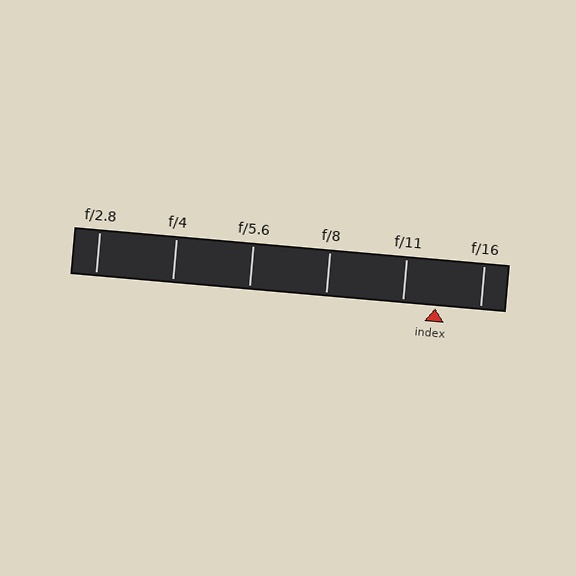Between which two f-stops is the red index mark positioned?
The index mark is between f/11 and f/16.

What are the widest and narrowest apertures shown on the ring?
The widest aperture shown is f/2.8 and the narrowest is f/16.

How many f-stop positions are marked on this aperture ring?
There are 6 f-stop positions marked.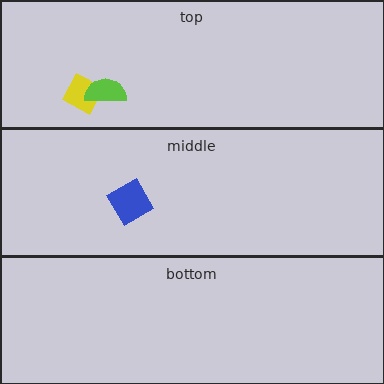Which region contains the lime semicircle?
The top region.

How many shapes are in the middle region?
1.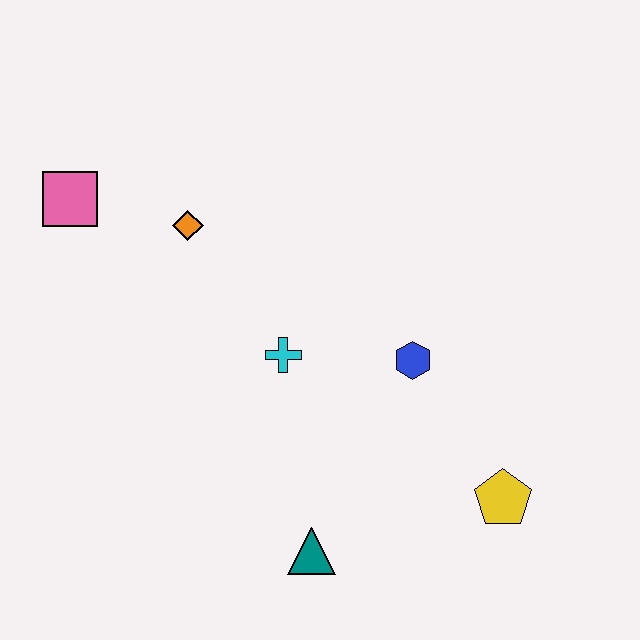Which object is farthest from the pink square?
The yellow pentagon is farthest from the pink square.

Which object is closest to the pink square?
The orange diamond is closest to the pink square.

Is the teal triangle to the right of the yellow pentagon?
No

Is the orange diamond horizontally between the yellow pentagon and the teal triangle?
No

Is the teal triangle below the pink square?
Yes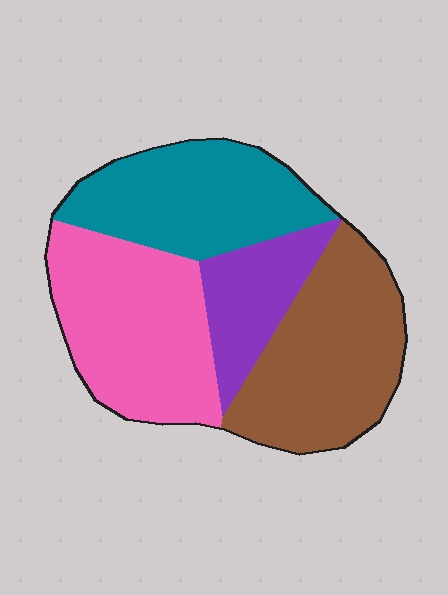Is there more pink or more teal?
Pink.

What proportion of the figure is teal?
Teal takes up between a sixth and a third of the figure.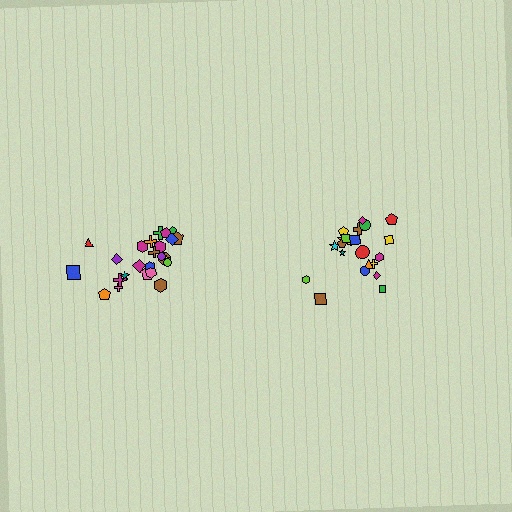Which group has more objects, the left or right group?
The left group.